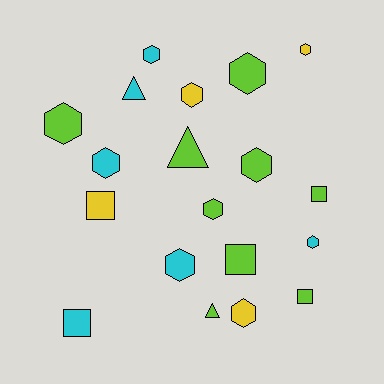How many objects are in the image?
There are 19 objects.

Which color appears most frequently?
Lime, with 9 objects.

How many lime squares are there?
There are 3 lime squares.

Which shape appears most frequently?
Hexagon, with 11 objects.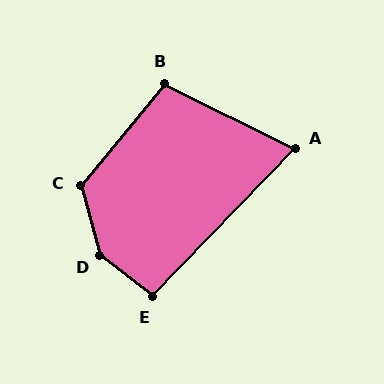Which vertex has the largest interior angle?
D, at approximately 144 degrees.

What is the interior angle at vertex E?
Approximately 96 degrees (obtuse).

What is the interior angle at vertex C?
Approximately 125 degrees (obtuse).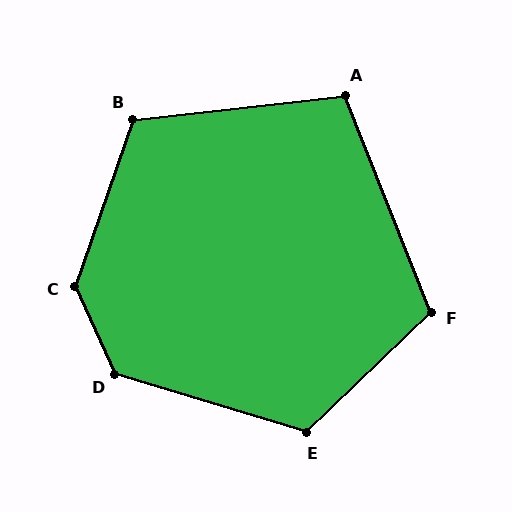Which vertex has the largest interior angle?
C, at approximately 136 degrees.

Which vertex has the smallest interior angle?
A, at approximately 105 degrees.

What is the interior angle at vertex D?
Approximately 132 degrees (obtuse).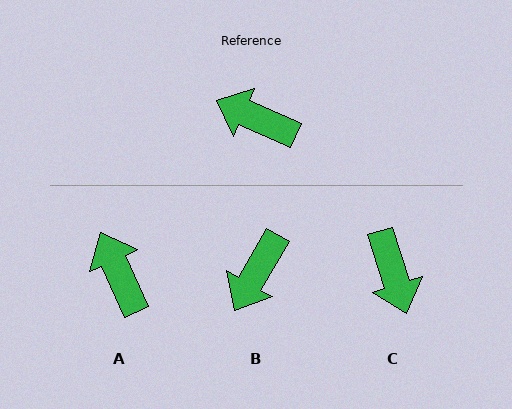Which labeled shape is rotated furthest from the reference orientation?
C, about 132 degrees away.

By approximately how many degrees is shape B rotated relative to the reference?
Approximately 84 degrees counter-clockwise.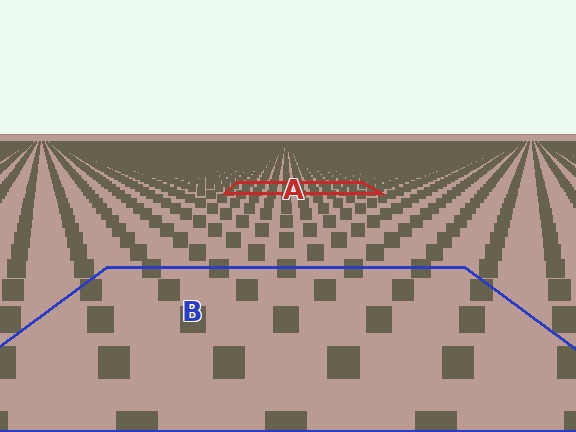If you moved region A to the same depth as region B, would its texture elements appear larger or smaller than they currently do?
They would appear larger. At a closer depth, the same texture elements are projected at a bigger on-screen size.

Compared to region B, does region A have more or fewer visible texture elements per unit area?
Region A has more texture elements per unit area — they are packed more densely because it is farther away.